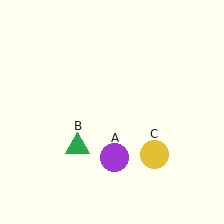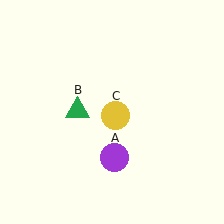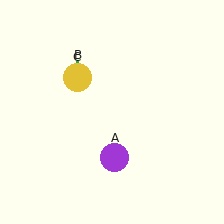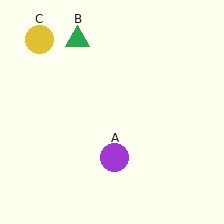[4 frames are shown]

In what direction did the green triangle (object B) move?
The green triangle (object B) moved up.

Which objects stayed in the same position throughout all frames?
Purple circle (object A) remained stationary.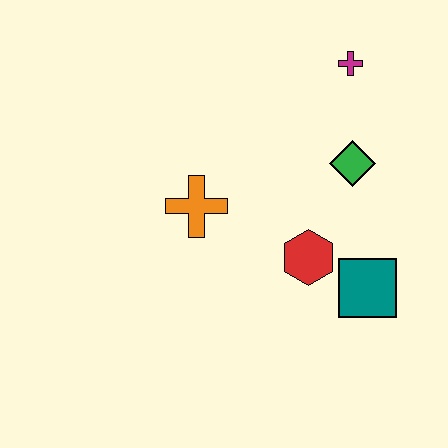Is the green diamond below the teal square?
No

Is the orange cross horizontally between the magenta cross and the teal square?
No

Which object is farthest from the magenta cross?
The teal square is farthest from the magenta cross.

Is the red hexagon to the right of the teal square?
No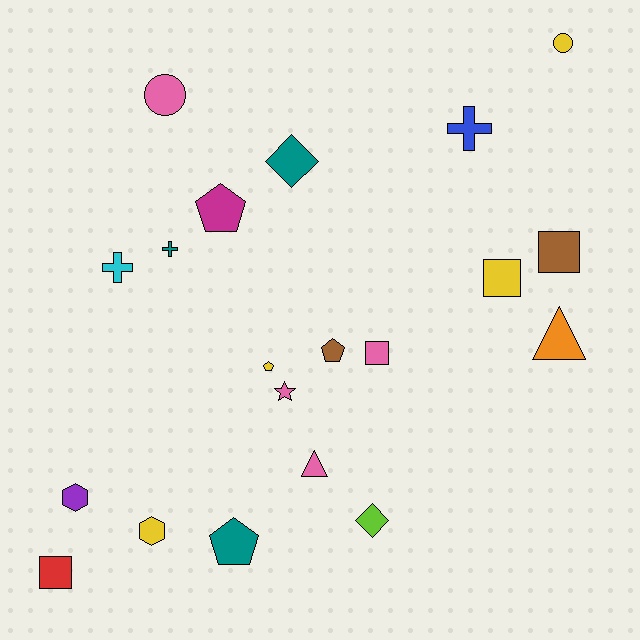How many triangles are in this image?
There are 2 triangles.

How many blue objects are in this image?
There is 1 blue object.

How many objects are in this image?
There are 20 objects.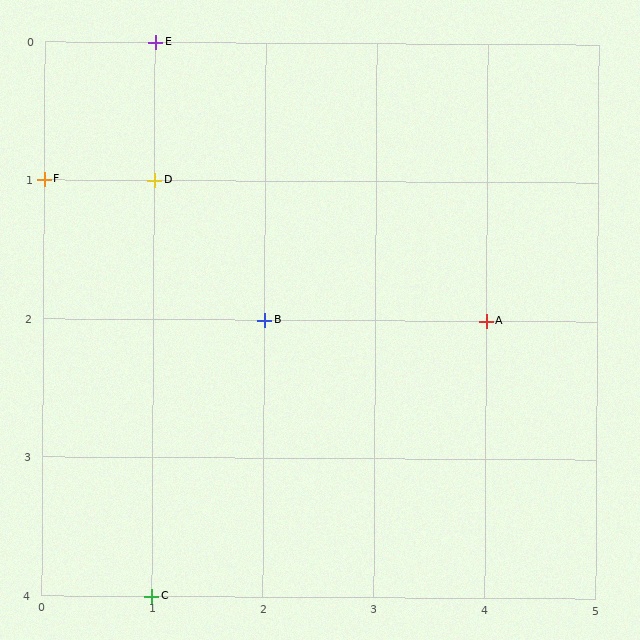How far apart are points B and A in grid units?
Points B and A are 2 columns apart.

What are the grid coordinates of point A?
Point A is at grid coordinates (4, 2).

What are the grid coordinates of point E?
Point E is at grid coordinates (1, 0).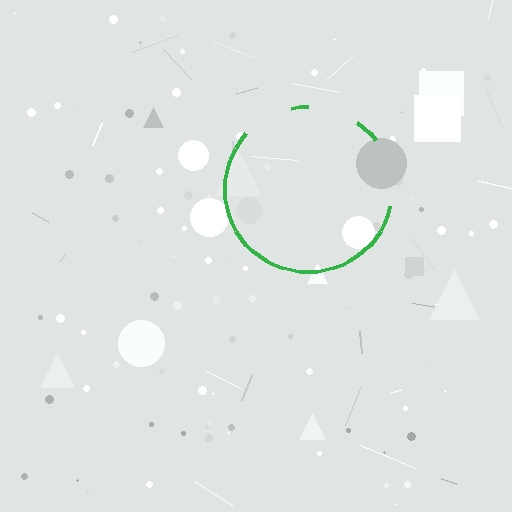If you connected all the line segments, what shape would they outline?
They would outline a circle.